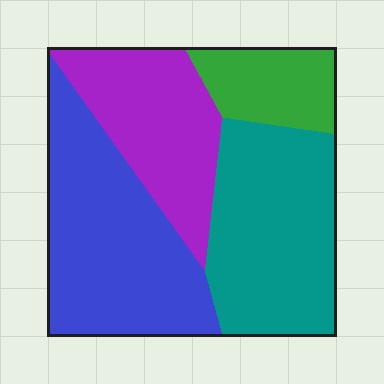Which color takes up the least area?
Green, at roughly 10%.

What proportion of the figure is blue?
Blue covers around 35% of the figure.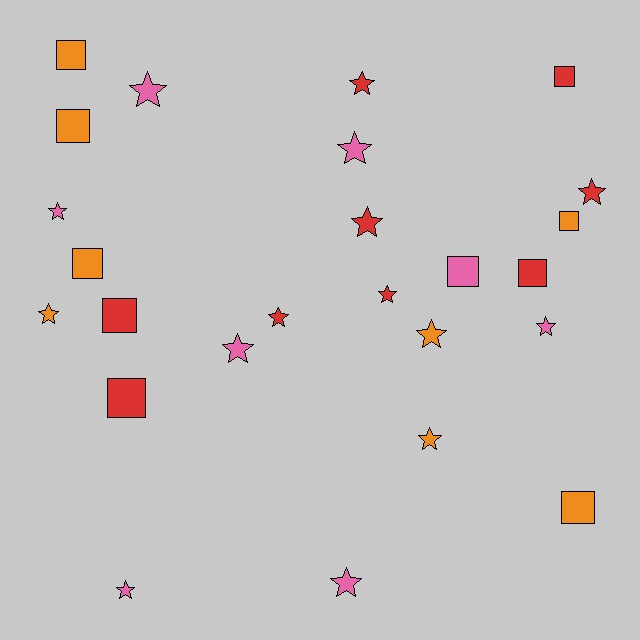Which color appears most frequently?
Red, with 9 objects.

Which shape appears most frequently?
Star, with 15 objects.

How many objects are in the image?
There are 25 objects.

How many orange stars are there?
There are 3 orange stars.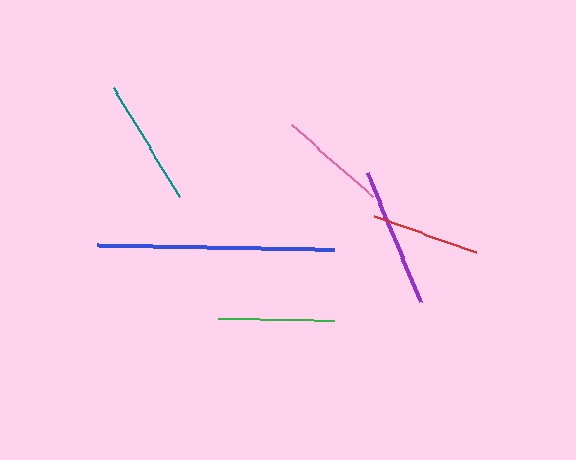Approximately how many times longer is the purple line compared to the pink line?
The purple line is approximately 1.3 times the length of the pink line.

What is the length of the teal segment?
The teal segment is approximately 127 pixels long.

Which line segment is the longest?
The blue line is the longest at approximately 237 pixels.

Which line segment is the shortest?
The pink line is the shortest at approximately 108 pixels.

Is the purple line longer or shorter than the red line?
The purple line is longer than the red line.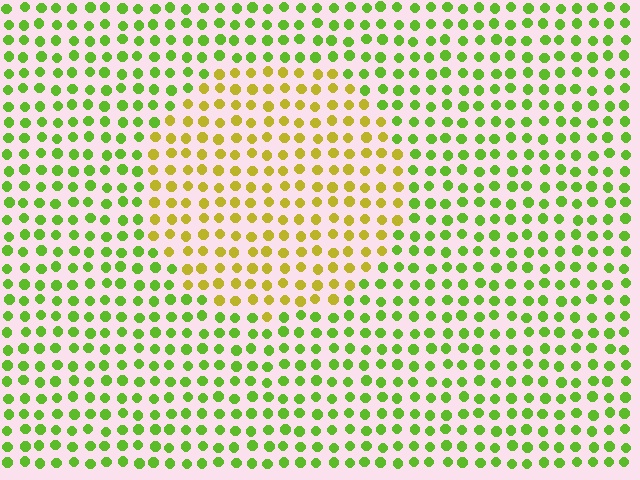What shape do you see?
I see a circle.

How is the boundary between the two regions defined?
The boundary is defined purely by a slight shift in hue (about 42 degrees). Spacing, size, and orientation are identical on both sides.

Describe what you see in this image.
The image is filled with small lime elements in a uniform arrangement. A circle-shaped region is visible where the elements are tinted to a slightly different hue, forming a subtle color boundary.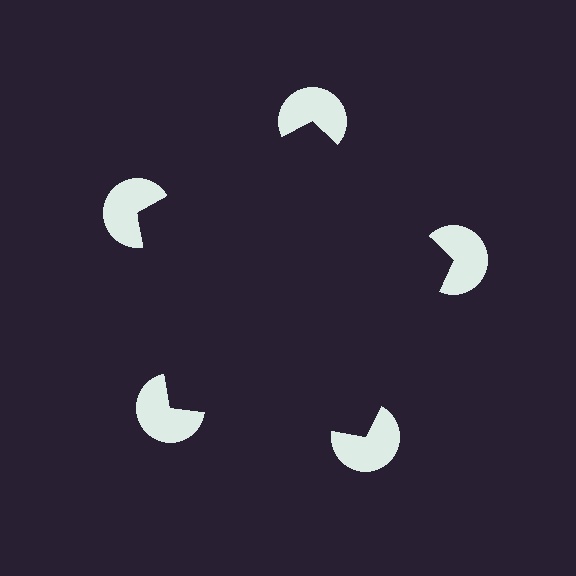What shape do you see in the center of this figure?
An illusory pentagon — its edges are inferred from the aligned wedge cuts in the pac-man discs, not physically drawn.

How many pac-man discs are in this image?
There are 5 — one at each vertex of the illusory pentagon.